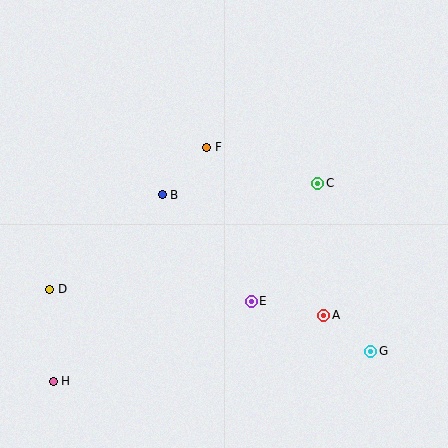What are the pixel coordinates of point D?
Point D is at (50, 289).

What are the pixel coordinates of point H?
Point H is at (53, 381).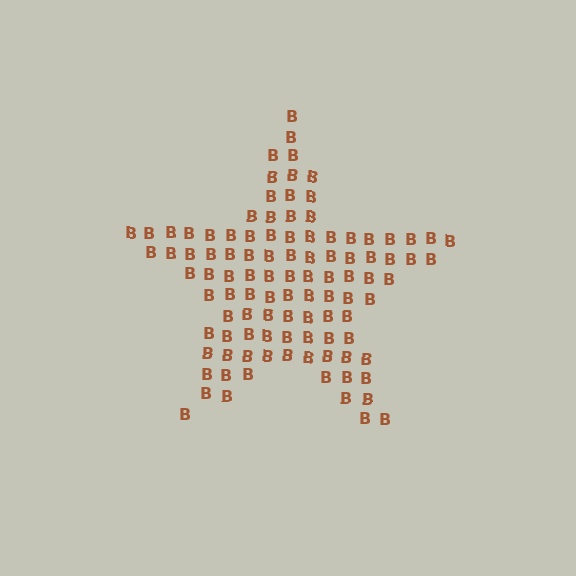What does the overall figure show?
The overall figure shows a star.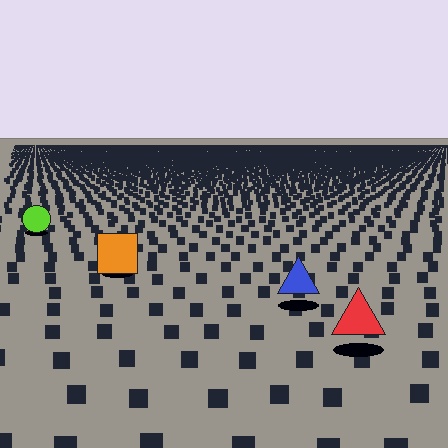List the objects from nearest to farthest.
From nearest to farthest: the red triangle, the blue triangle, the orange square, the lime circle.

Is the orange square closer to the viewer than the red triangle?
No. The red triangle is closer — you can tell from the texture gradient: the ground texture is coarser near it.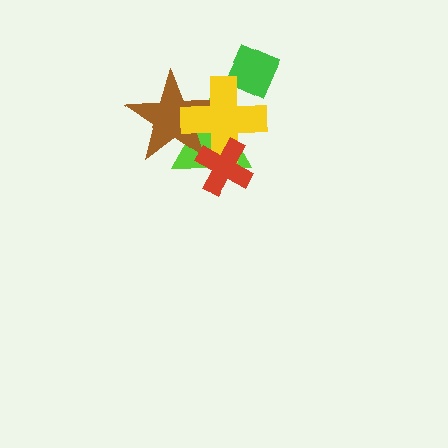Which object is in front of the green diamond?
The yellow cross is in front of the green diamond.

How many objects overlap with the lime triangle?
3 objects overlap with the lime triangle.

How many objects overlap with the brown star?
2 objects overlap with the brown star.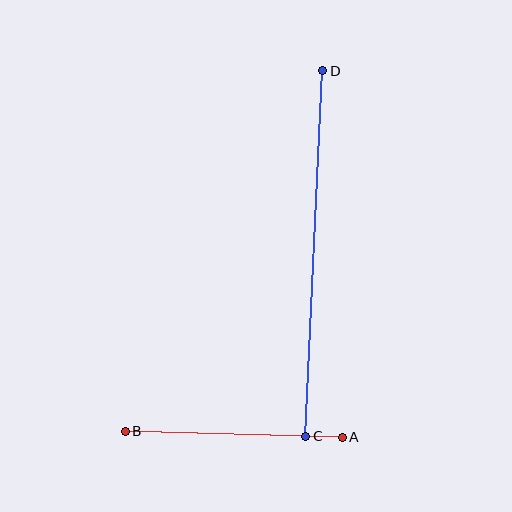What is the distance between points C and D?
The distance is approximately 366 pixels.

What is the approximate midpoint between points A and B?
The midpoint is at approximately (234, 434) pixels.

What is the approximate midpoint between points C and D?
The midpoint is at approximately (314, 254) pixels.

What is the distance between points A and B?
The distance is approximately 217 pixels.